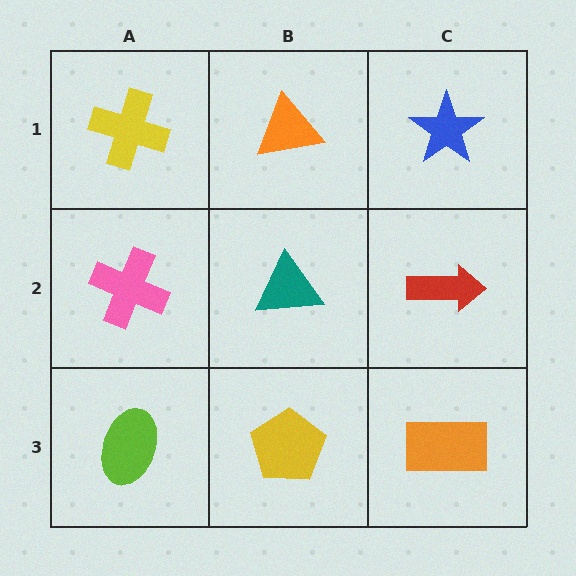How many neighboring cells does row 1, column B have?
3.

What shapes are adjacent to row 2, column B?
An orange triangle (row 1, column B), a yellow pentagon (row 3, column B), a pink cross (row 2, column A), a red arrow (row 2, column C).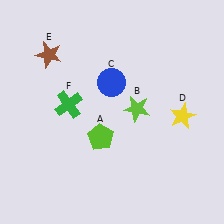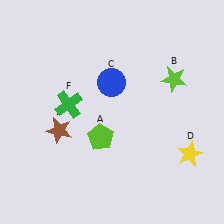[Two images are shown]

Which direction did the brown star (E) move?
The brown star (E) moved down.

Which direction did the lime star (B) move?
The lime star (B) moved right.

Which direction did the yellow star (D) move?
The yellow star (D) moved down.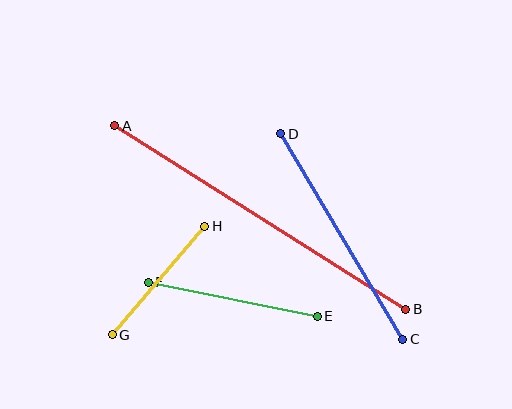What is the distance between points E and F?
The distance is approximately 172 pixels.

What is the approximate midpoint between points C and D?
The midpoint is at approximately (342, 236) pixels.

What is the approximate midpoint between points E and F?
The midpoint is at approximately (233, 299) pixels.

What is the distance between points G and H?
The distance is approximately 143 pixels.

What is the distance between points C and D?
The distance is approximately 239 pixels.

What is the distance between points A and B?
The distance is approximately 344 pixels.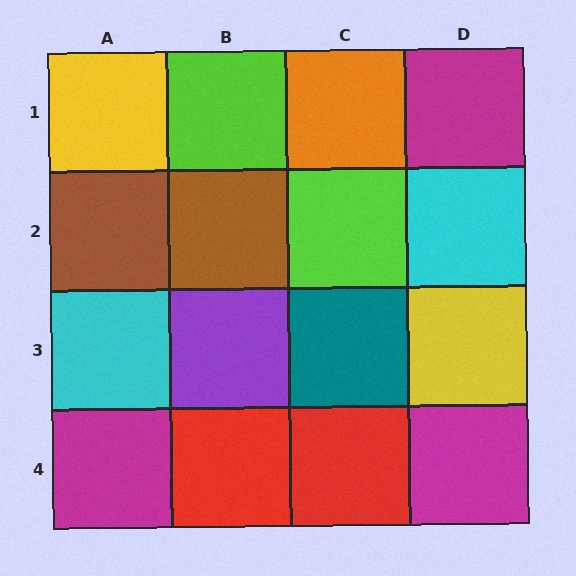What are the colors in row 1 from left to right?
Yellow, lime, orange, magenta.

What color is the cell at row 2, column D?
Cyan.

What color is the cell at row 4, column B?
Red.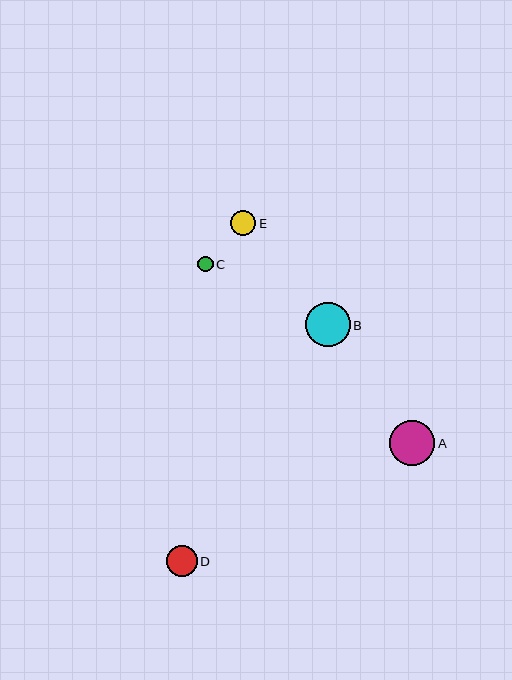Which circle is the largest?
Circle A is the largest with a size of approximately 46 pixels.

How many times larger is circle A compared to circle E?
Circle A is approximately 1.8 times the size of circle E.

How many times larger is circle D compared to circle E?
Circle D is approximately 1.2 times the size of circle E.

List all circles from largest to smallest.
From largest to smallest: A, B, D, E, C.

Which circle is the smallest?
Circle C is the smallest with a size of approximately 16 pixels.